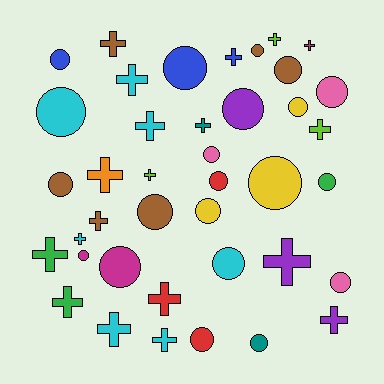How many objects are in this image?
There are 40 objects.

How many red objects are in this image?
There are 3 red objects.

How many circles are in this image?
There are 21 circles.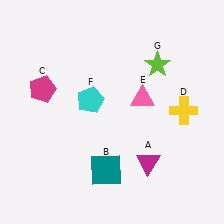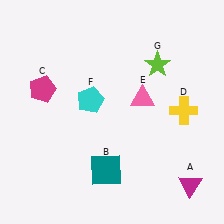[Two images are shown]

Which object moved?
The magenta triangle (A) moved right.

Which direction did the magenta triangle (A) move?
The magenta triangle (A) moved right.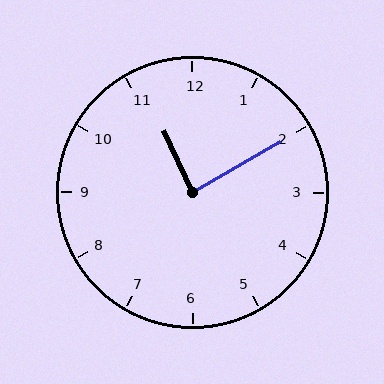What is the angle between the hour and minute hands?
Approximately 85 degrees.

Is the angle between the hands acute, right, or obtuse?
It is right.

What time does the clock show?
11:10.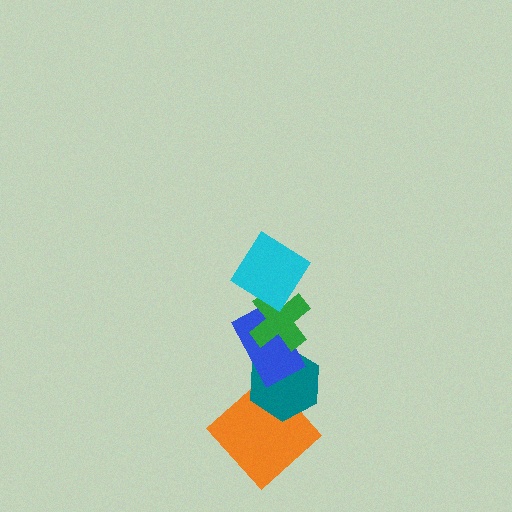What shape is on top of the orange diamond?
The teal hexagon is on top of the orange diamond.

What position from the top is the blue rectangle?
The blue rectangle is 3rd from the top.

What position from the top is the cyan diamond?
The cyan diamond is 1st from the top.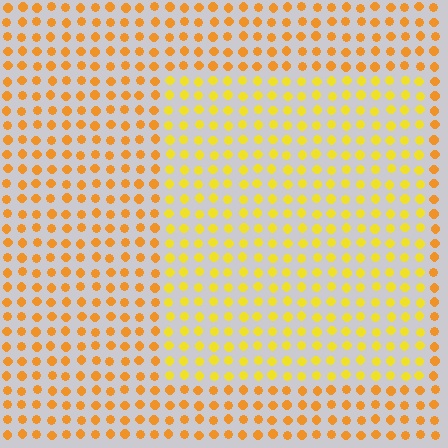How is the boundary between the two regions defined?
The boundary is defined purely by a slight shift in hue (about 24 degrees). Spacing, size, and orientation are identical on both sides.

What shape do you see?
I see a rectangle.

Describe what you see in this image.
The image is filled with small orange elements in a uniform arrangement. A rectangle-shaped region is visible where the elements are tinted to a slightly different hue, forming a subtle color boundary.